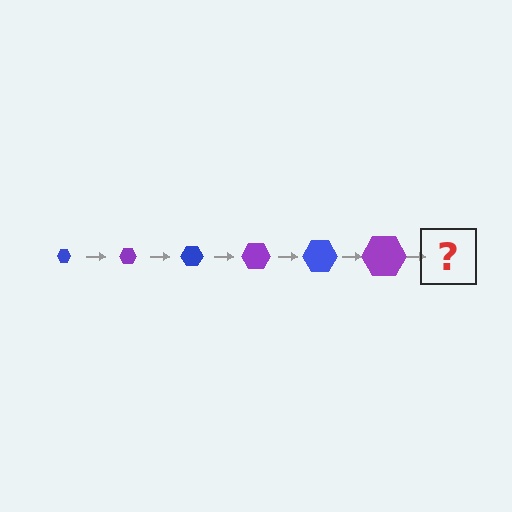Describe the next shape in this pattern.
It should be a blue hexagon, larger than the previous one.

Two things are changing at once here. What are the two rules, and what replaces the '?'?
The two rules are that the hexagon grows larger each step and the color cycles through blue and purple. The '?' should be a blue hexagon, larger than the previous one.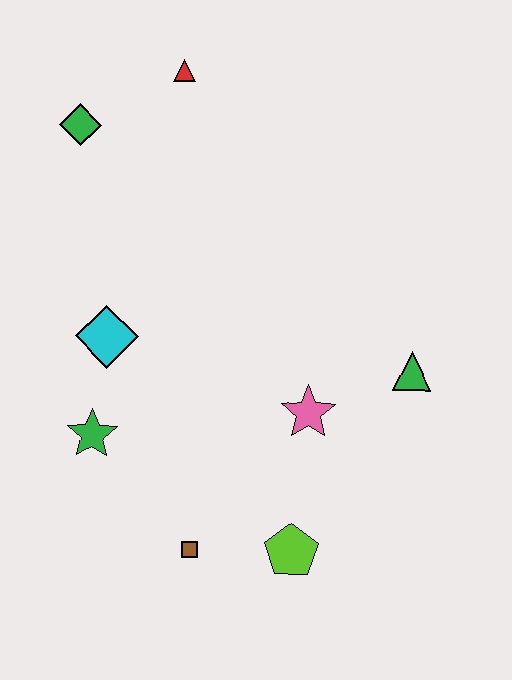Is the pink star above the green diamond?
No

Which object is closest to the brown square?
The lime pentagon is closest to the brown square.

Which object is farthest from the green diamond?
The lime pentagon is farthest from the green diamond.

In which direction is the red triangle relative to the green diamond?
The red triangle is to the right of the green diamond.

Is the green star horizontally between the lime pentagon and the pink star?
No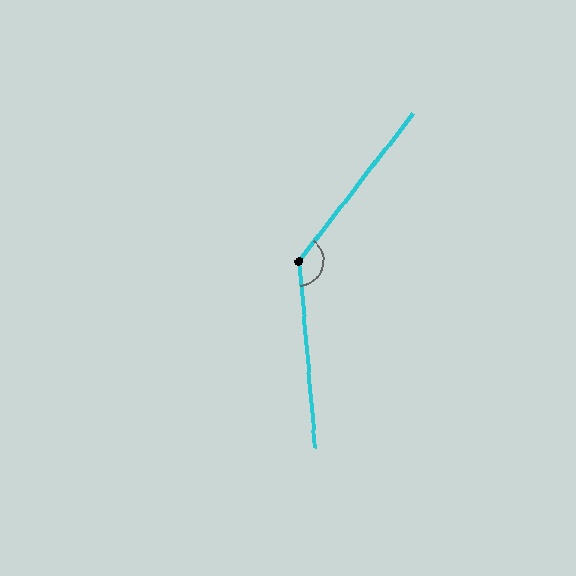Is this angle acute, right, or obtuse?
It is obtuse.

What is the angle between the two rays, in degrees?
Approximately 137 degrees.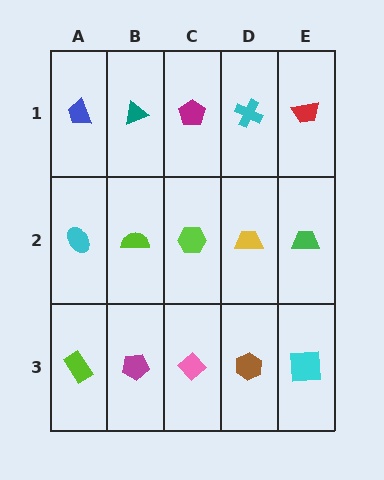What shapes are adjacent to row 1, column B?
A lime semicircle (row 2, column B), a blue trapezoid (row 1, column A), a magenta pentagon (row 1, column C).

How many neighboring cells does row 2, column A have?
3.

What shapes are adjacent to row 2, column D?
A cyan cross (row 1, column D), a brown hexagon (row 3, column D), a lime hexagon (row 2, column C), a green trapezoid (row 2, column E).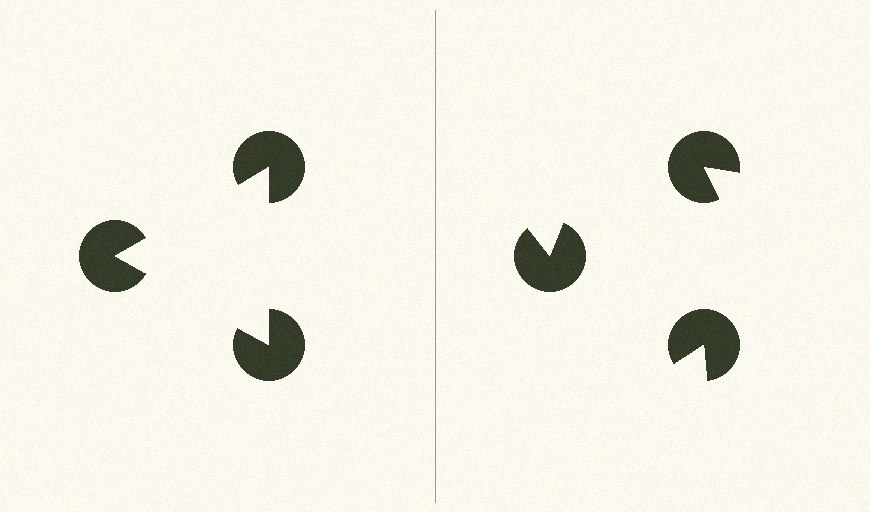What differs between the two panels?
The pac-man discs are positioned identically on both sides; only the wedge orientations differ. On the left they align to a triangle; on the right they are misaligned.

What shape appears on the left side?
An illusory triangle.